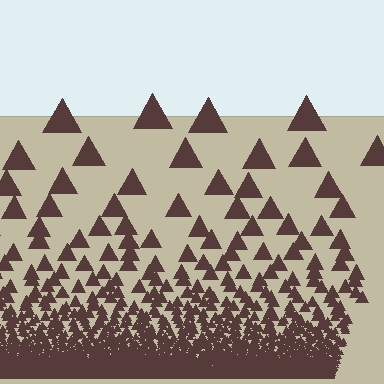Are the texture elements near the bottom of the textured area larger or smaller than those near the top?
Smaller. The gradient is inverted — elements near the bottom are smaller and denser.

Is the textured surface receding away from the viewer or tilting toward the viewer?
The surface appears to tilt toward the viewer. Texture elements get larger and sparser toward the top.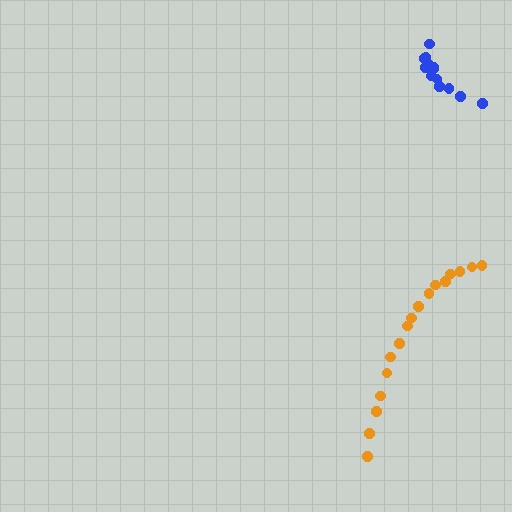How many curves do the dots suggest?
There are 2 distinct paths.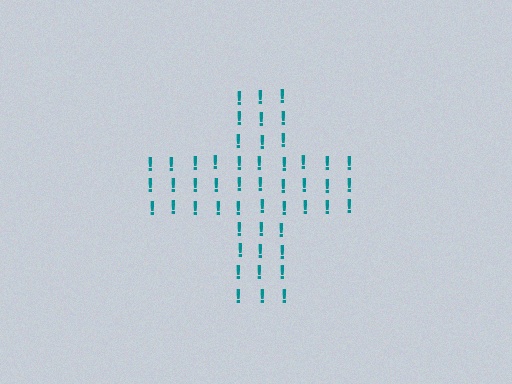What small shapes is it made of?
It is made of small exclamation marks.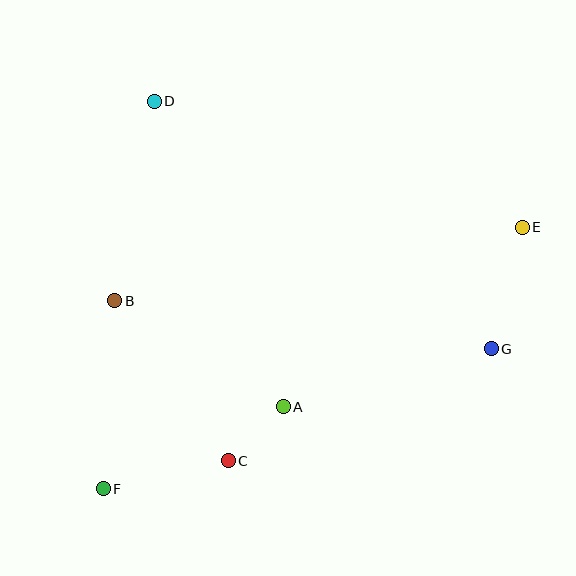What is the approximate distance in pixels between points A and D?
The distance between A and D is approximately 332 pixels.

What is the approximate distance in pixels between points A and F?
The distance between A and F is approximately 198 pixels.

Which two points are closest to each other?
Points A and C are closest to each other.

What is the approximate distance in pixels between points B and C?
The distance between B and C is approximately 196 pixels.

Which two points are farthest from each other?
Points E and F are farthest from each other.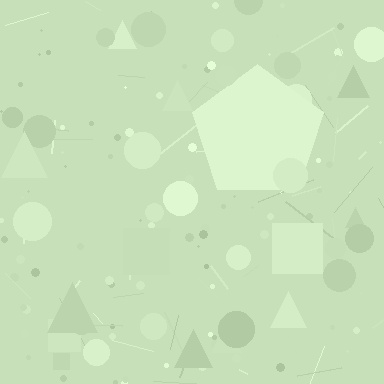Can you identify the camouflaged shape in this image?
The camouflaged shape is a pentagon.